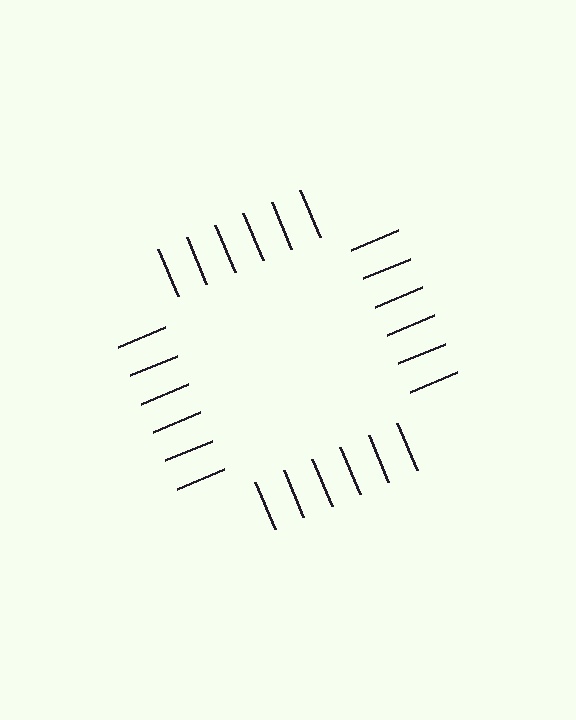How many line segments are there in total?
24 — 6 along each of the 4 edges.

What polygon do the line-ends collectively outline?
An illusory square — the line segments terminate on its edges but no continuous stroke is drawn.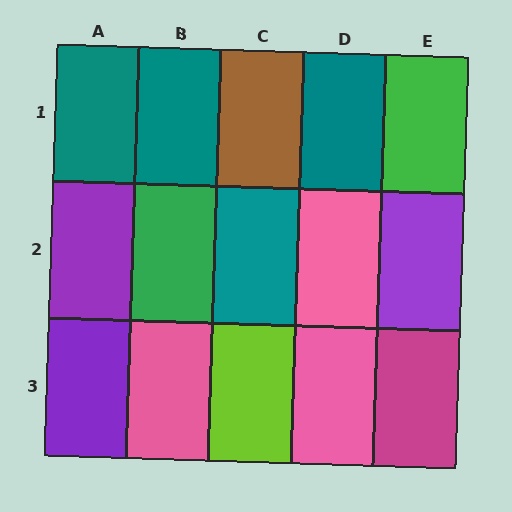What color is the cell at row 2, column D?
Pink.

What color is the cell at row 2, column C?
Teal.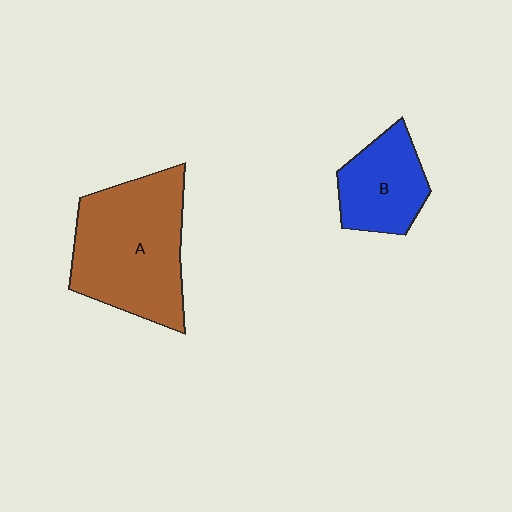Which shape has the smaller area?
Shape B (blue).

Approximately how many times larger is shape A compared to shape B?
Approximately 1.9 times.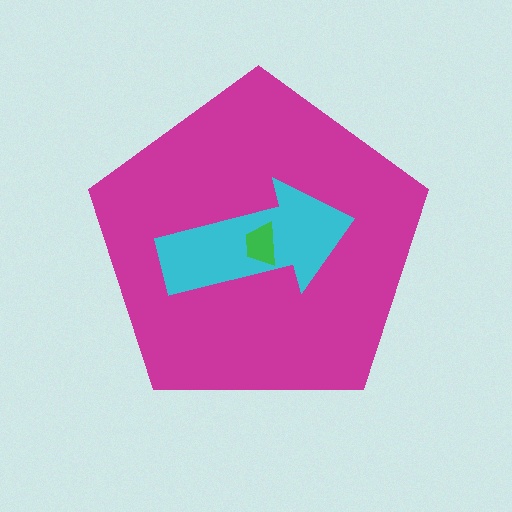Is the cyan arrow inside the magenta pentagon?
Yes.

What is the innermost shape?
The green trapezoid.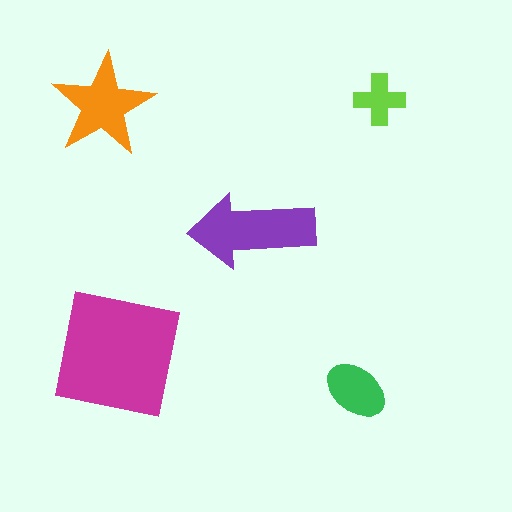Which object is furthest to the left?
The orange star is leftmost.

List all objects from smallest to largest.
The lime cross, the green ellipse, the orange star, the purple arrow, the magenta square.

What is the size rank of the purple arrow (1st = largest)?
2nd.